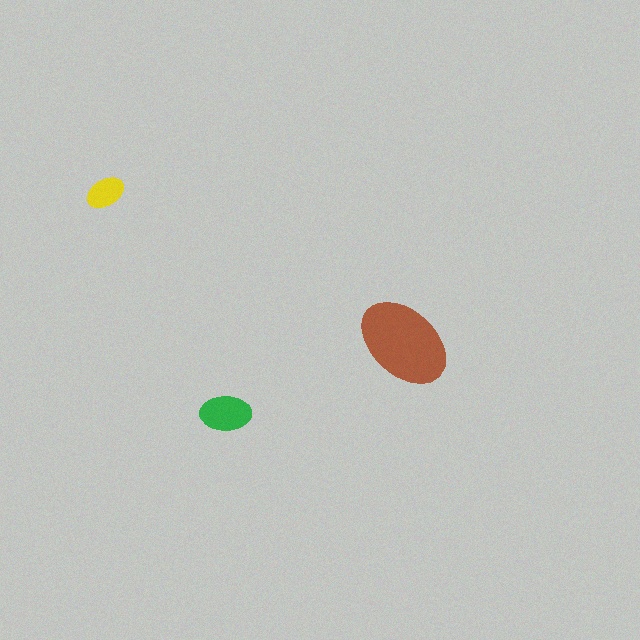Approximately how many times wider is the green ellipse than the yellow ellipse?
About 1.5 times wider.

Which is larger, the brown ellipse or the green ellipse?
The brown one.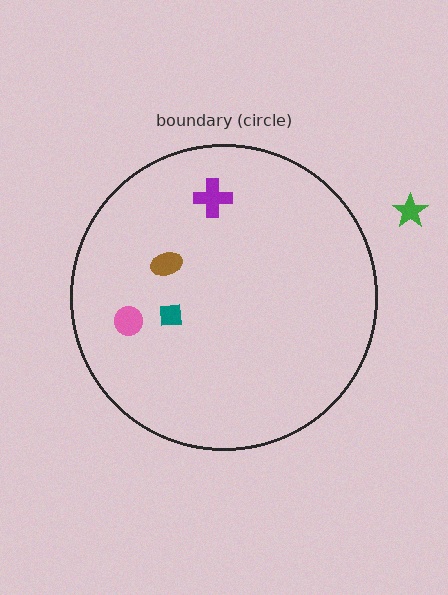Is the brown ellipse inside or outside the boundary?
Inside.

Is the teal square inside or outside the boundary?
Inside.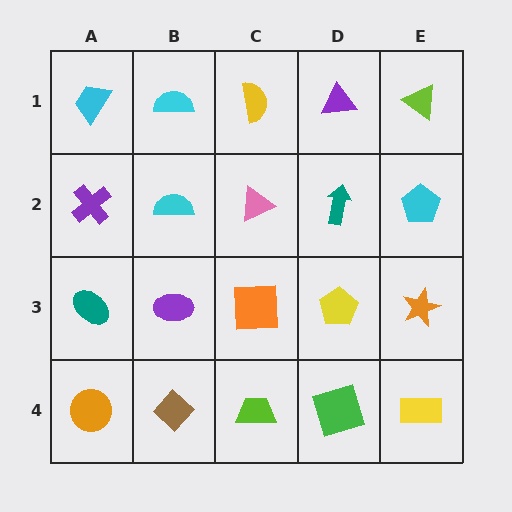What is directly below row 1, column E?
A cyan pentagon.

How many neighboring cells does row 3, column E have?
3.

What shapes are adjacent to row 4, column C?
An orange square (row 3, column C), a brown diamond (row 4, column B), a green square (row 4, column D).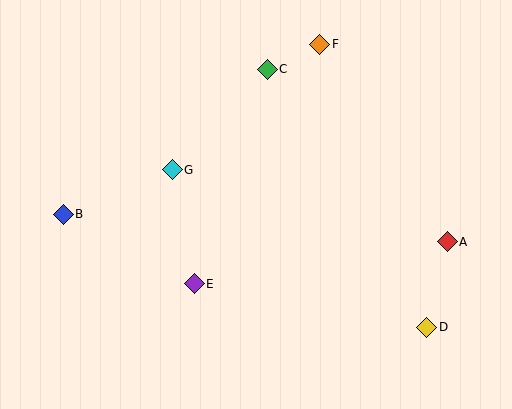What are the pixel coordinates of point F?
Point F is at (320, 44).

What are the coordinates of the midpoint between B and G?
The midpoint between B and G is at (118, 192).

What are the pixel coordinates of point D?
Point D is at (427, 327).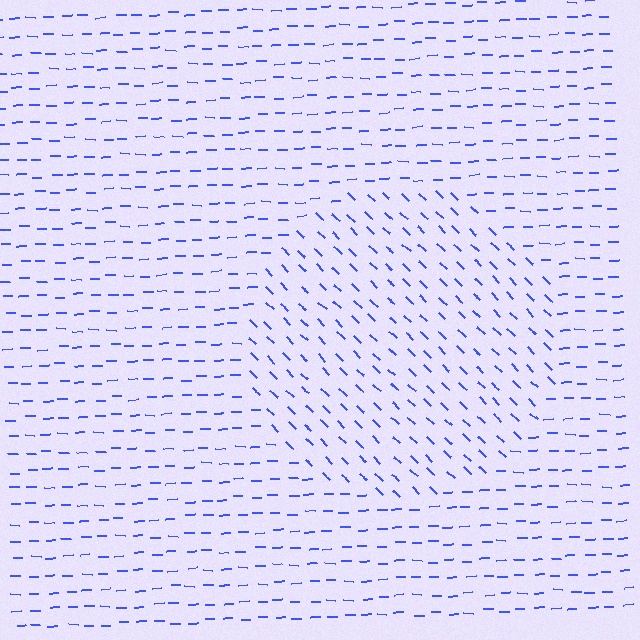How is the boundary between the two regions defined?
The boundary is defined purely by a change in line orientation (approximately 45 degrees difference). All lines are the same color and thickness.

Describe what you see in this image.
The image is filled with small blue line segments. A circle region in the image has lines oriented differently from the surrounding lines, creating a visible texture boundary.